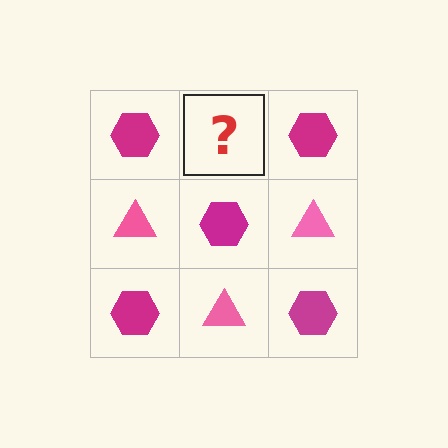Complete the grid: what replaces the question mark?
The question mark should be replaced with a pink triangle.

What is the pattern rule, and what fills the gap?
The rule is that it alternates magenta hexagon and pink triangle in a checkerboard pattern. The gap should be filled with a pink triangle.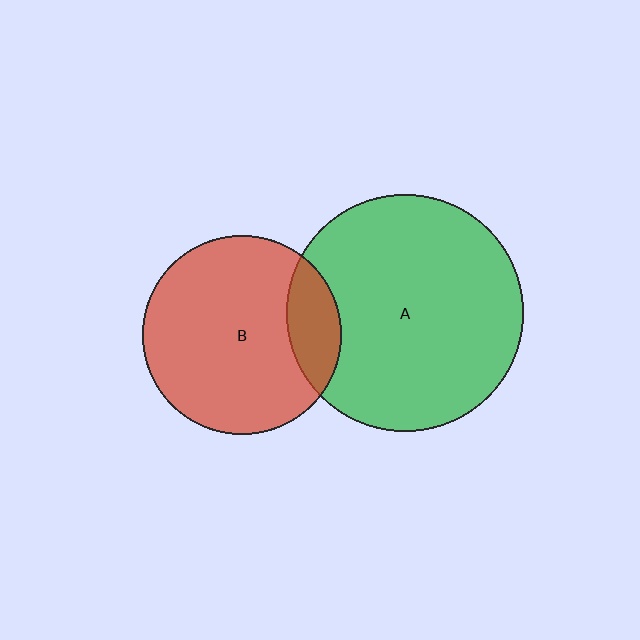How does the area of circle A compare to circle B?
Approximately 1.4 times.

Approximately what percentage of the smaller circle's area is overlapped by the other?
Approximately 15%.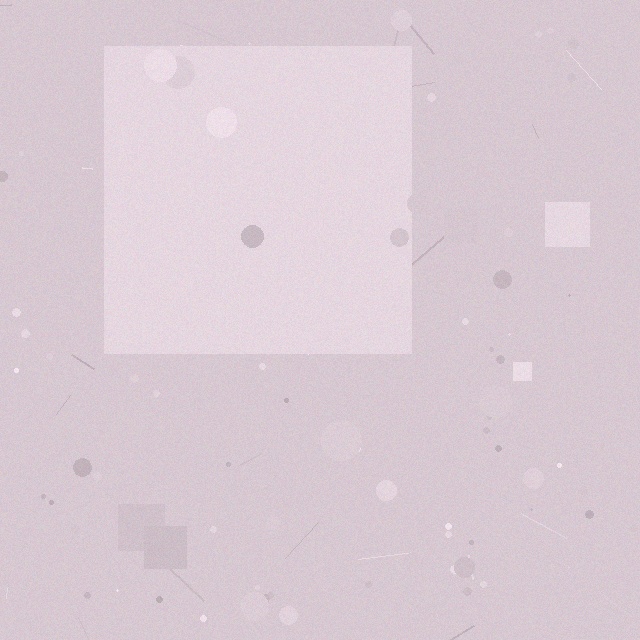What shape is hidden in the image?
A square is hidden in the image.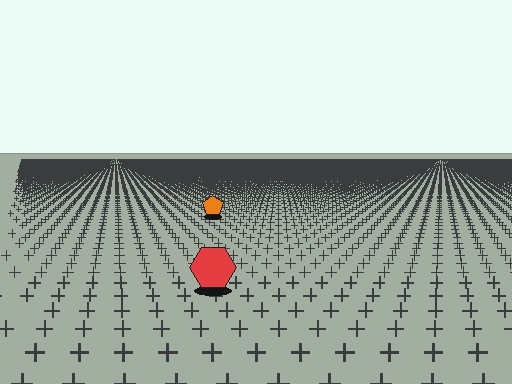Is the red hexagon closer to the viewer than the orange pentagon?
Yes. The red hexagon is closer — you can tell from the texture gradient: the ground texture is coarser near it.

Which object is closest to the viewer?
The red hexagon is closest. The texture marks near it are larger and more spread out.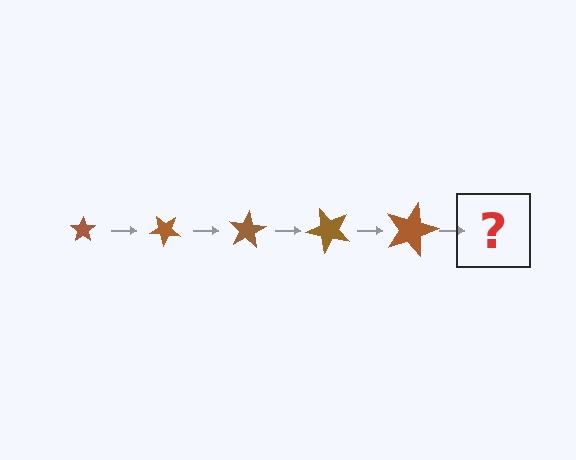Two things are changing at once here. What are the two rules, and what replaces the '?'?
The two rules are that the star grows larger each step and it rotates 40 degrees each step. The '?' should be a star, larger than the previous one and rotated 200 degrees from the start.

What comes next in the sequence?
The next element should be a star, larger than the previous one and rotated 200 degrees from the start.